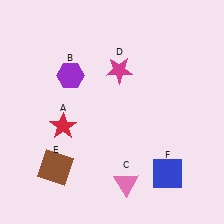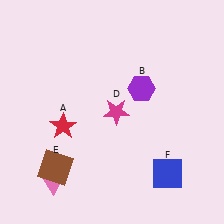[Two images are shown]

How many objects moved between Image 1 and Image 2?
3 objects moved between the two images.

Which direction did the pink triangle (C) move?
The pink triangle (C) moved left.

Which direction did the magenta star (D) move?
The magenta star (D) moved down.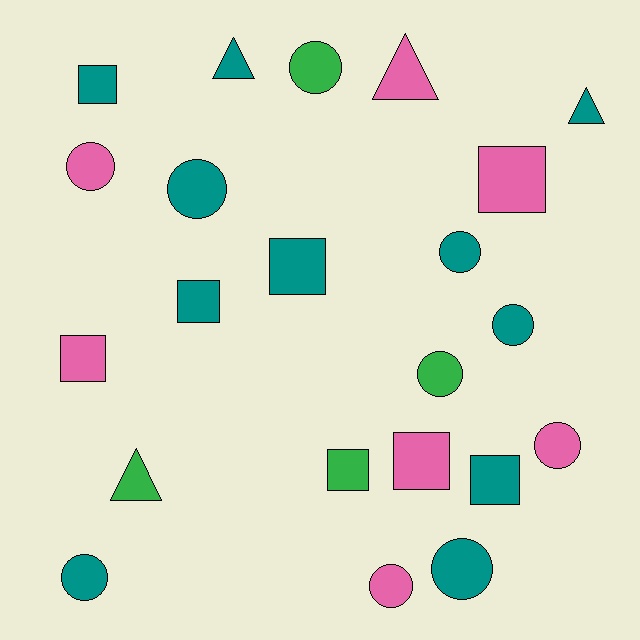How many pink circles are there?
There are 3 pink circles.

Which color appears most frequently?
Teal, with 11 objects.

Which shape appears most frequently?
Circle, with 10 objects.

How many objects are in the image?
There are 22 objects.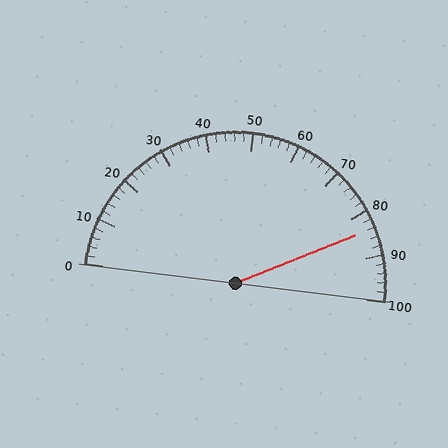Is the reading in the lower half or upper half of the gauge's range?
The reading is in the upper half of the range (0 to 100).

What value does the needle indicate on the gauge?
The needle indicates approximately 84.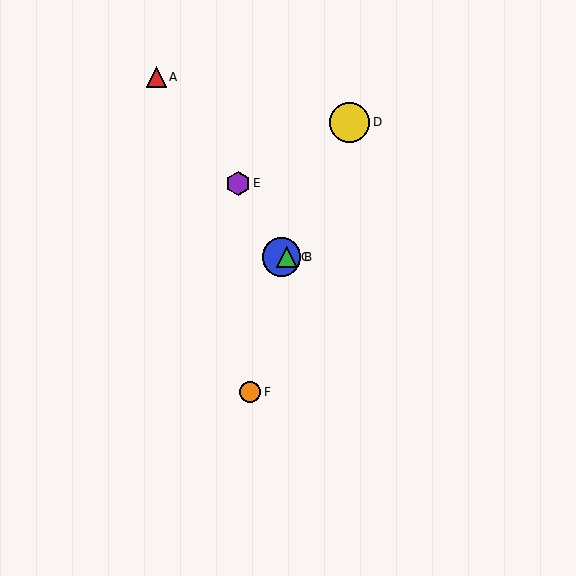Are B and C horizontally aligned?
Yes, both are at y≈257.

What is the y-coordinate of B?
Object B is at y≈257.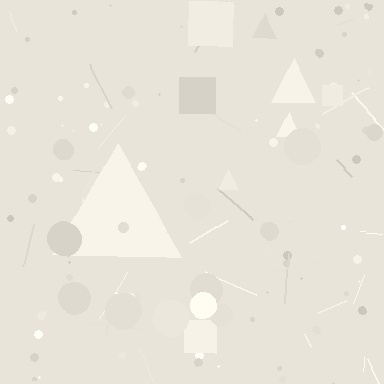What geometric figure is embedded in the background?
A triangle is embedded in the background.